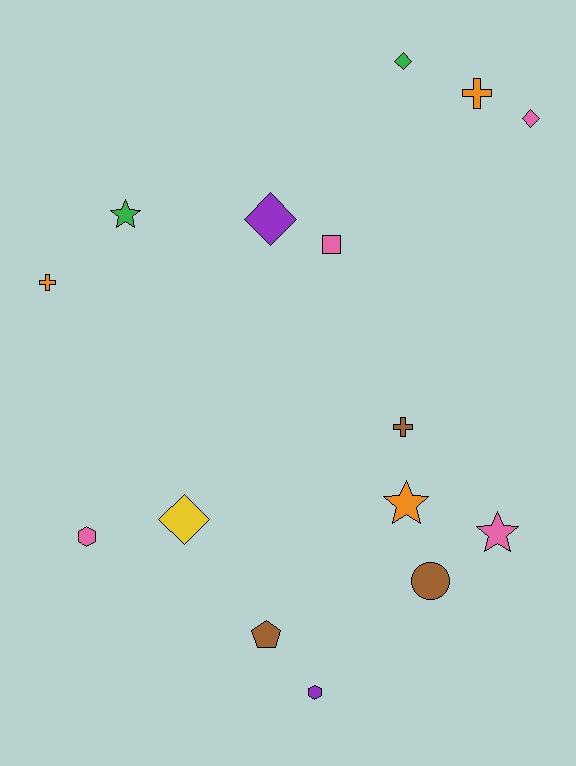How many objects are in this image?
There are 15 objects.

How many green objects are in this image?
There are 2 green objects.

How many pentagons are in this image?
There is 1 pentagon.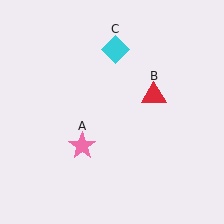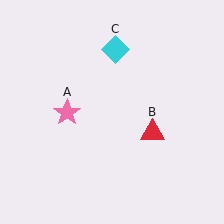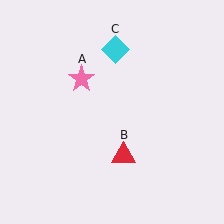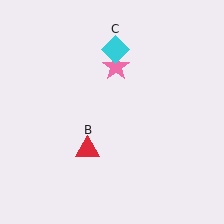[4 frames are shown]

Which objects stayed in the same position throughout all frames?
Cyan diamond (object C) remained stationary.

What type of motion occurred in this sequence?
The pink star (object A), red triangle (object B) rotated clockwise around the center of the scene.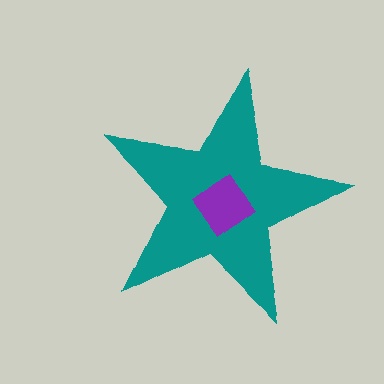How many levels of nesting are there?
2.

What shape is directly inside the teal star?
The purple diamond.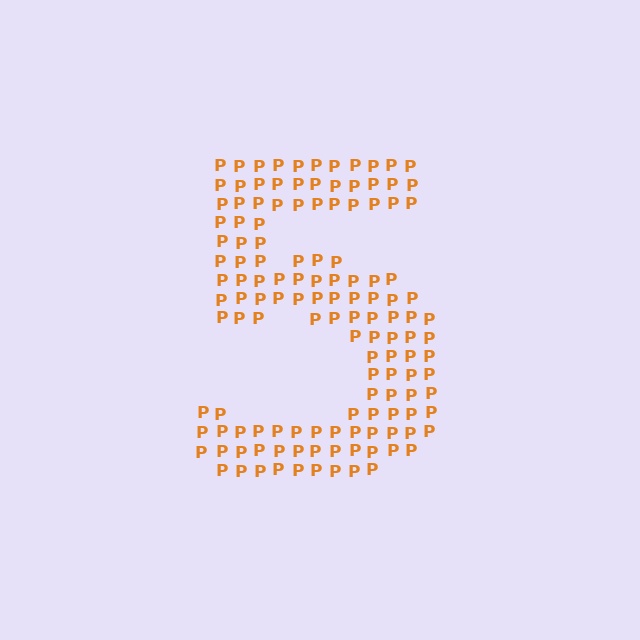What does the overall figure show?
The overall figure shows the digit 5.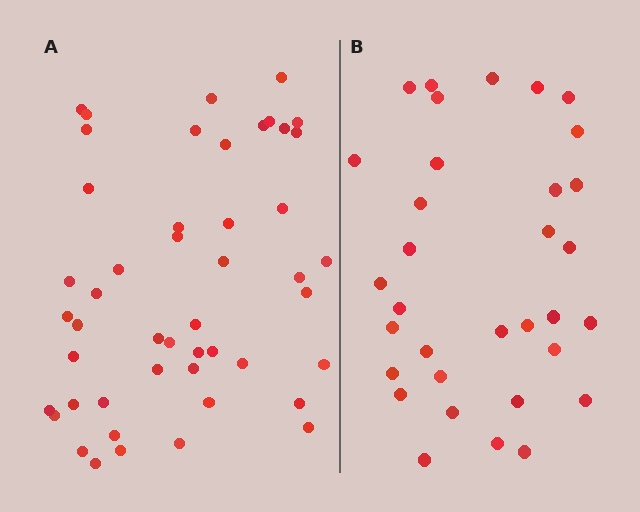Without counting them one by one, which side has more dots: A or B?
Region A (the left region) has more dots.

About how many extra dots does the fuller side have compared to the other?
Region A has approximately 15 more dots than region B.